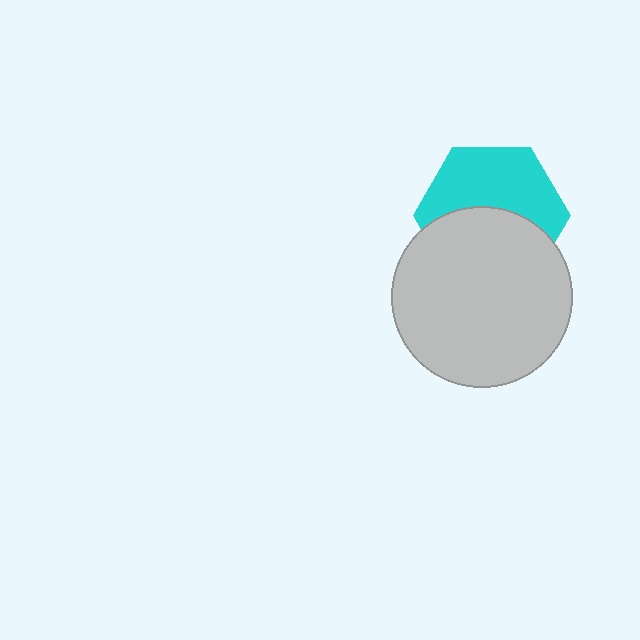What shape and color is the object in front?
The object in front is a light gray circle.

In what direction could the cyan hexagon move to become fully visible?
The cyan hexagon could move up. That would shift it out from behind the light gray circle entirely.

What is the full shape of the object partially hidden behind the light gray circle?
The partially hidden object is a cyan hexagon.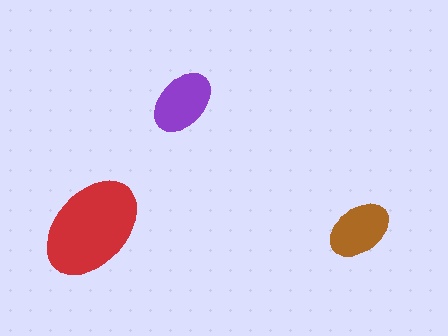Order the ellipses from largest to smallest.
the red one, the purple one, the brown one.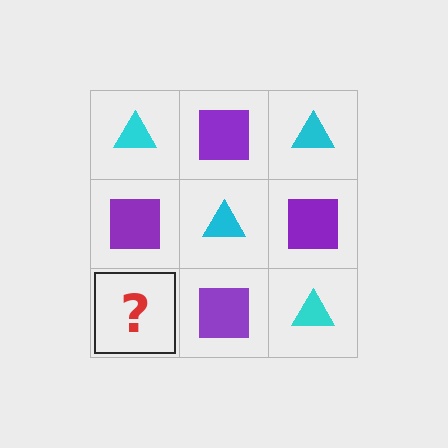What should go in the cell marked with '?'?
The missing cell should contain a cyan triangle.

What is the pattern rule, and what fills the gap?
The rule is that it alternates cyan triangle and purple square in a checkerboard pattern. The gap should be filled with a cyan triangle.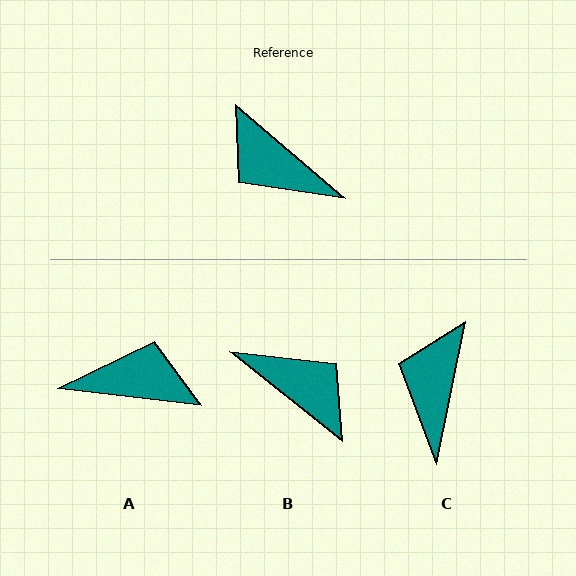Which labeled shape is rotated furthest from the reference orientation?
B, about 178 degrees away.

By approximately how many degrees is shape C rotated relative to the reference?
Approximately 61 degrees clockwise.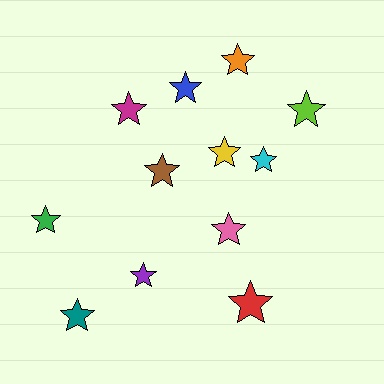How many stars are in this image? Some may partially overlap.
There are 12 stars.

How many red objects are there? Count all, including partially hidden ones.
There is 1 red object.